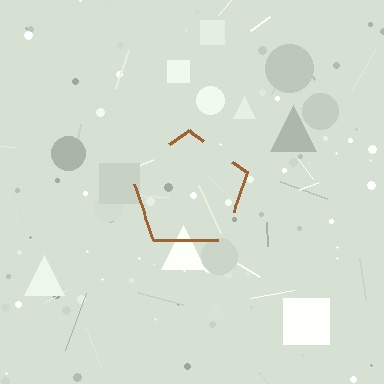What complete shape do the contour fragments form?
The contour fragments form a pentagon.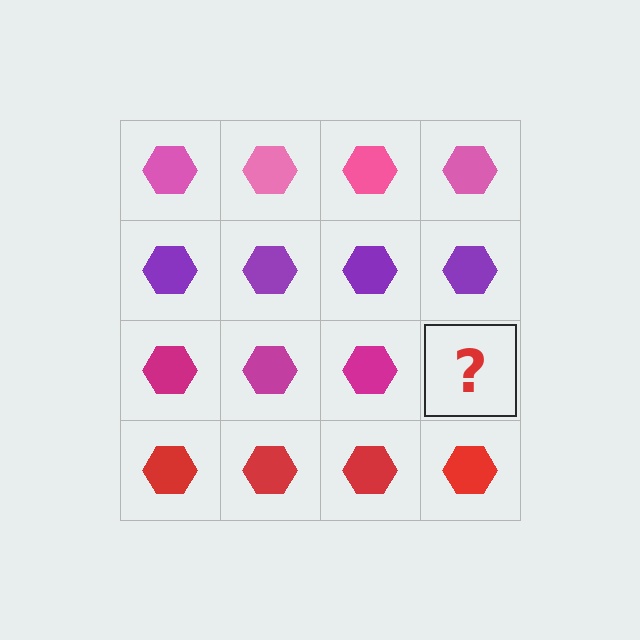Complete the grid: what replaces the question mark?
The question mark should be replaced with a magenta hexagon.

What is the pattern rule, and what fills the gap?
The rule is that each row has a consistent color. The gap should be filled with a magenta hexagon.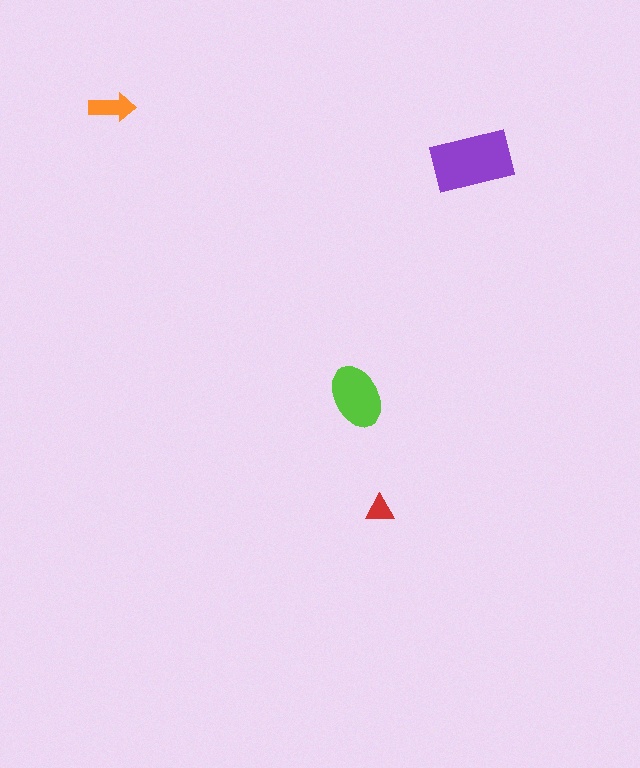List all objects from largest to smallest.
The purple rectangle, the lime ellipse, the orange arrow, the red triangle.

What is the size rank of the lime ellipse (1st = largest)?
2nd.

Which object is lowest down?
The red triangle is bottommost.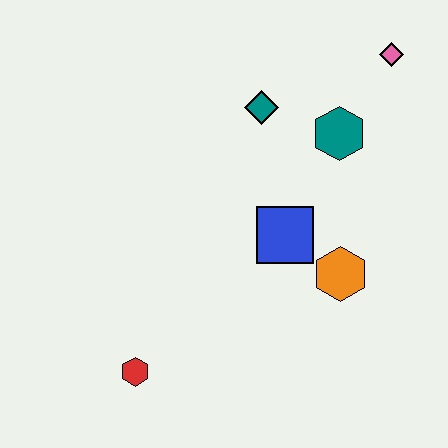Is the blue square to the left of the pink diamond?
Yes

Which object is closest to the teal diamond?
The teal hexagon is closest to the teal diamond.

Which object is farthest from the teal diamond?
The red hexagon is farthest from the teal diamond.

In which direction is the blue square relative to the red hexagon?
The blue square is to the right of the red hexagon.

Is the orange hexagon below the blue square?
Yes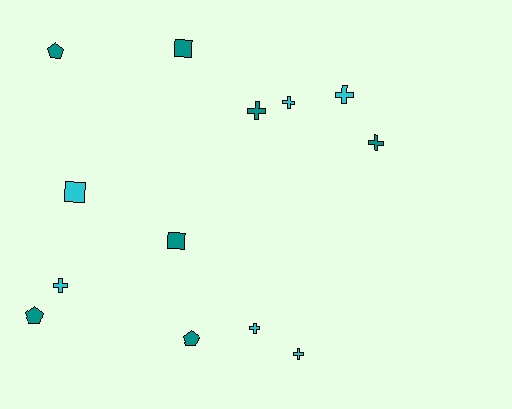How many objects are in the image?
There are 13 objects.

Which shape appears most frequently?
Cross, with 7 objects.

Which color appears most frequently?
Teal, with 7 objects.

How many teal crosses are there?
There are 2 teal crosses.